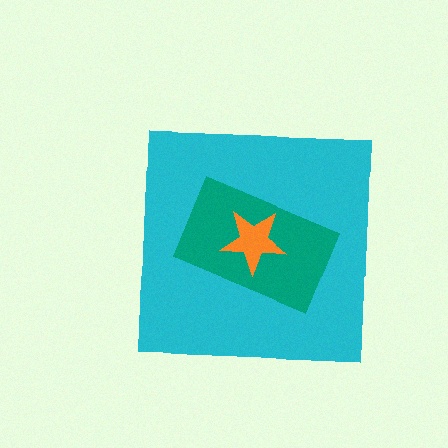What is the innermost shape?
The orange star.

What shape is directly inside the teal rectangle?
The orange star.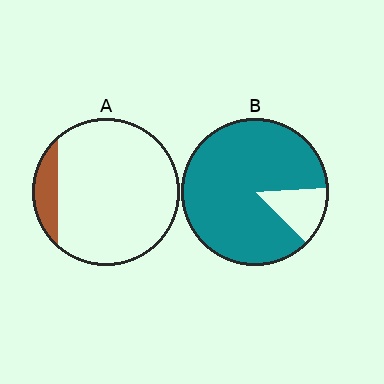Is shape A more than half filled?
No.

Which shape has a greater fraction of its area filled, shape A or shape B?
Shape B.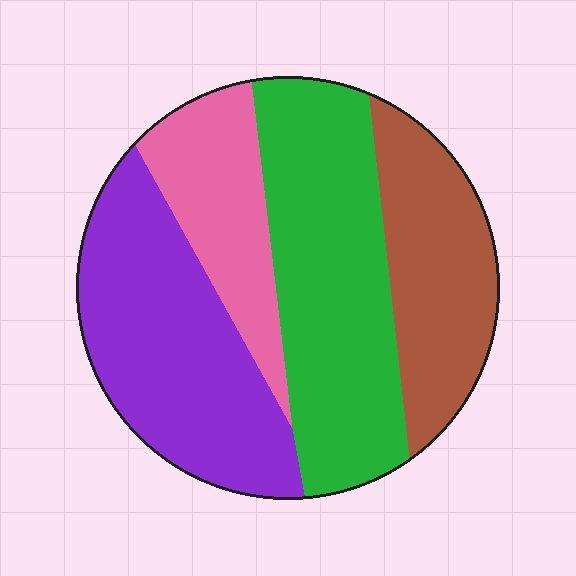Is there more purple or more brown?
Purple.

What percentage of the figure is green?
Green covers roughly 35% of the figure.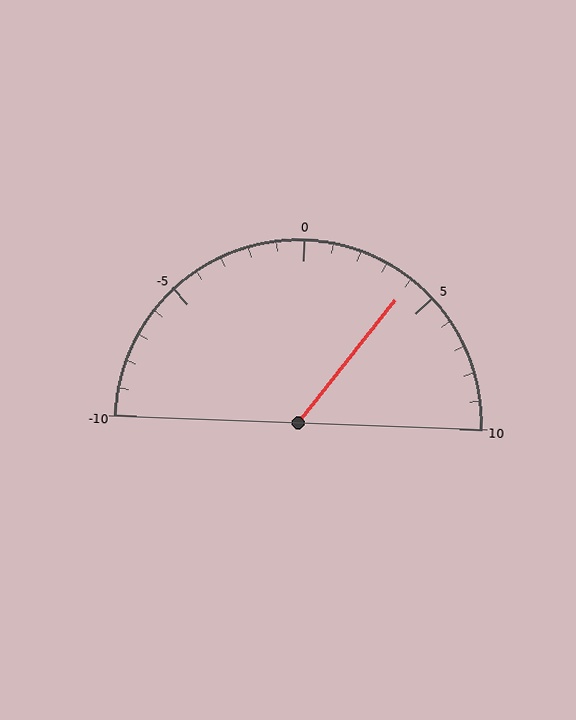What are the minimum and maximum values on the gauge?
The gauge ranges from -10 to 10.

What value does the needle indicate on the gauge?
The needle indicates approximately 4.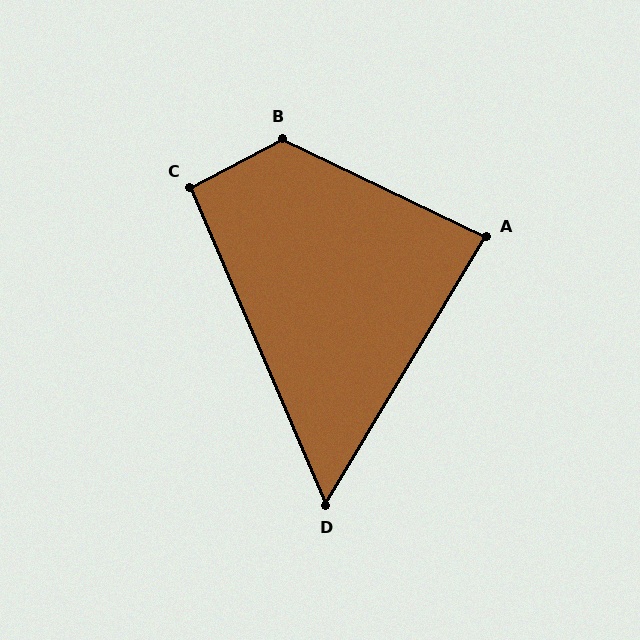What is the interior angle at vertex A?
Approximately 85 degrees (acute).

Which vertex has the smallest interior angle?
D, at approximately 54 degrees.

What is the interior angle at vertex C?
Approximately 95 degrees (obtuse).